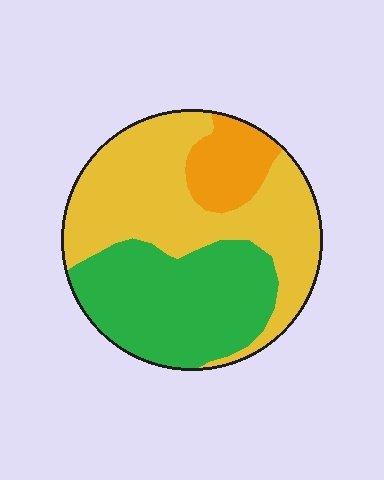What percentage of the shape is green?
Green takes up about three eighths (3/8) of the shape.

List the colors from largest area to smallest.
From largest to smallest: yellow, green, orange.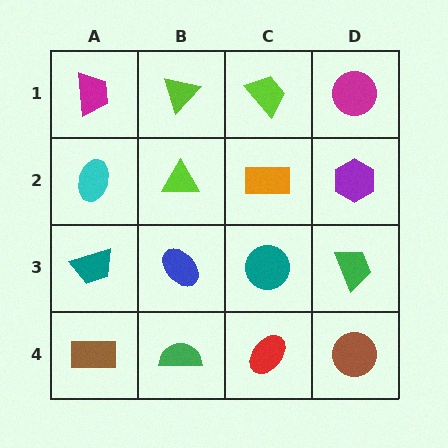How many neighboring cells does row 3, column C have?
4.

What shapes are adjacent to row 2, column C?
A lime trapezoid (row 1, column C), a teal circle (row 3, column C), a lime triangle (row 2, column B), a purple hexagon (row 2, column D).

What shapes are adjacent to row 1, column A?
A cyan ellipse (row 2, column A), a lime triangle (row 1, column B).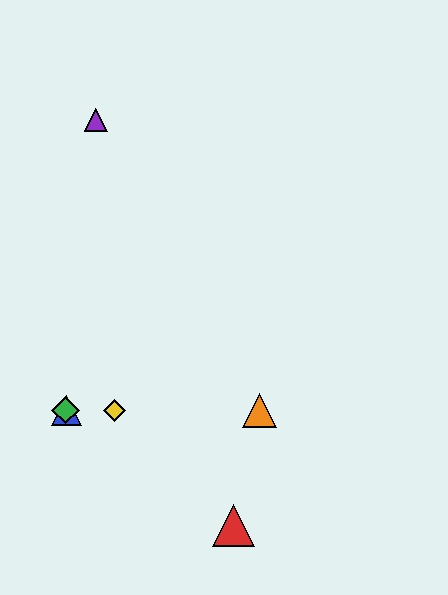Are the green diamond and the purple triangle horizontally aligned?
No, the green diamond is at y≈410 and the purple triangle is at y≈120.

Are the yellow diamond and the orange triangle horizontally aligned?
Yes, both are at y≈410.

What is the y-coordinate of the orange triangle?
The orange triangle is at y≈410.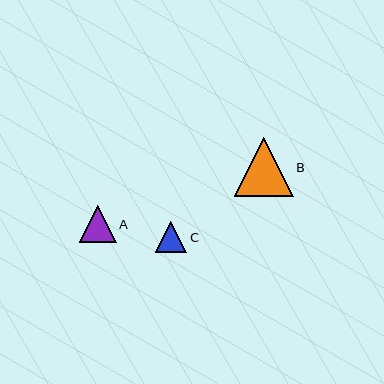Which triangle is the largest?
Triangle B is the largest with a size of approximately 59 pixels.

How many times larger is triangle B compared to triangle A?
Triangle B is approximately 1.6 times the size of triangle A.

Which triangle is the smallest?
Triangle C is the smallest with a size of approximately 31 pixels.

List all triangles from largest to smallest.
From largest to smallest: B, A, C.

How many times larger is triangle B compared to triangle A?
Triangle B is approximately 1.6 times the size of triangle A.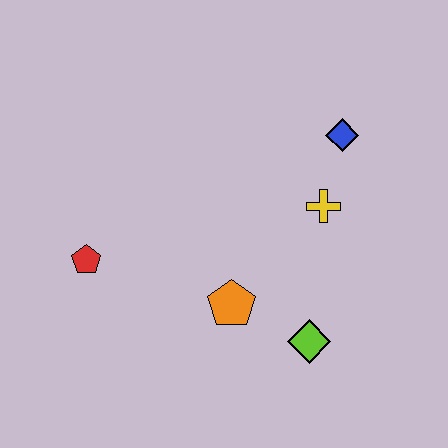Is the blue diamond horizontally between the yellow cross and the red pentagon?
No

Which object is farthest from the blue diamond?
The red pentagon is farthest from the blue diamond.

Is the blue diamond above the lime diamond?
Yes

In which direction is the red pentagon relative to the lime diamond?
The red pentagon is to the left of the lime diamond.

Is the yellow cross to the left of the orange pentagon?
No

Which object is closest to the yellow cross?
The blue diamond is closest to the yellow cross.